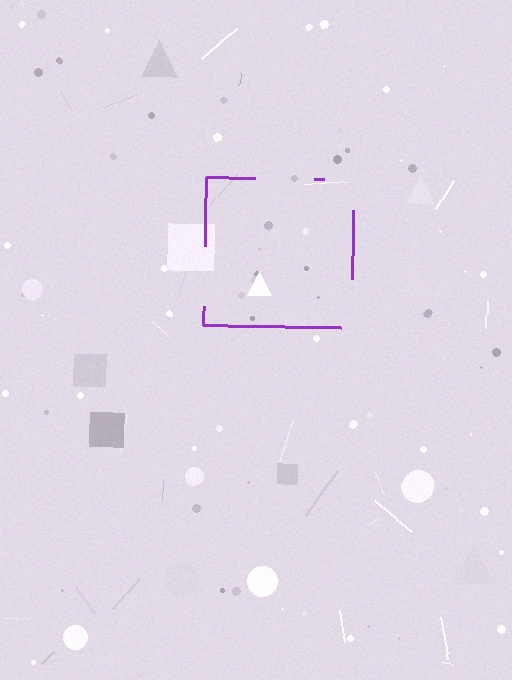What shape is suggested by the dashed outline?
The dashed outline suggests a square.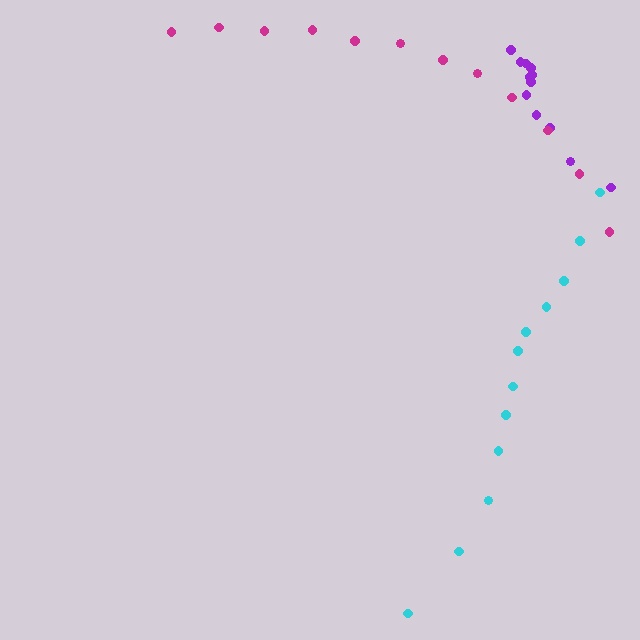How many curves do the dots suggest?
There are 3 distinct paths.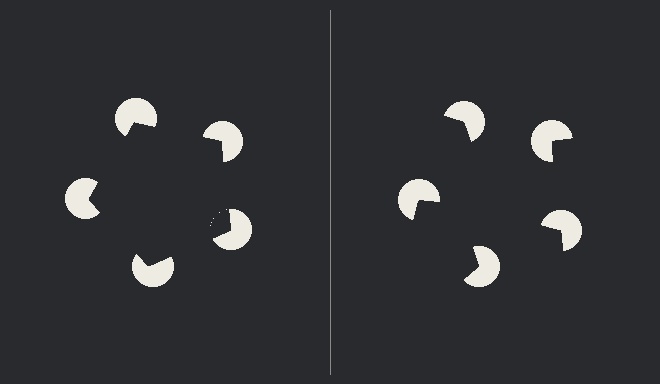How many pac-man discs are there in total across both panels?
10 — 5 on each side.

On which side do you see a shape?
An illusory pentagon appears on the left side. On the right side the wedge cuts are rotated, so no coherent shape forms.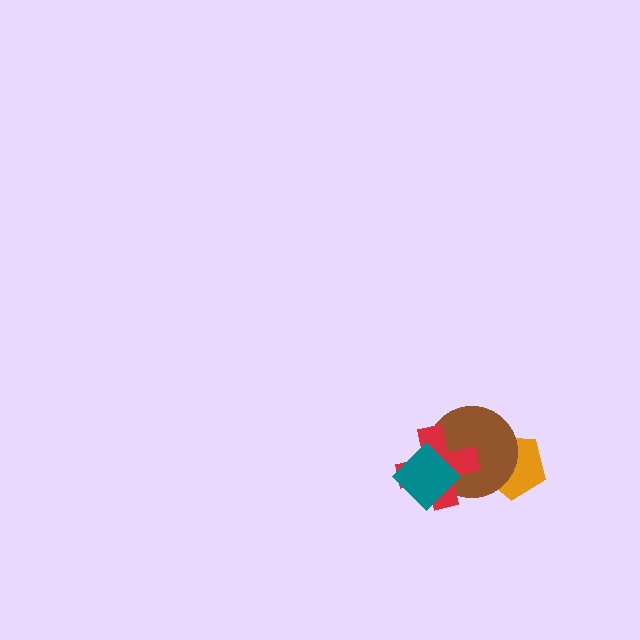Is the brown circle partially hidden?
Yes, it is partially covered by another shape.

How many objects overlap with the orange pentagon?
1 object overlaps with the orange pentagon.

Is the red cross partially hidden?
Yes, it is partially covered by another shape.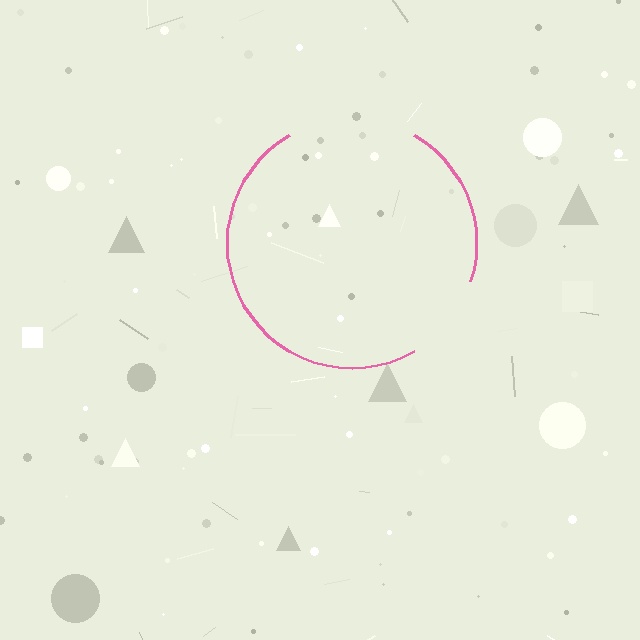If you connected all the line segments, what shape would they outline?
They would outline a circle.